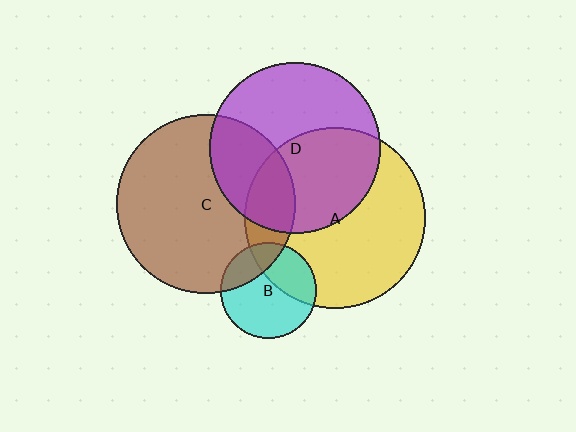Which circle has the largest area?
Circle A (yellow).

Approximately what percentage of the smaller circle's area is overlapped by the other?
Approximately 30%.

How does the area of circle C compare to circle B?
Approximately 3.5 times.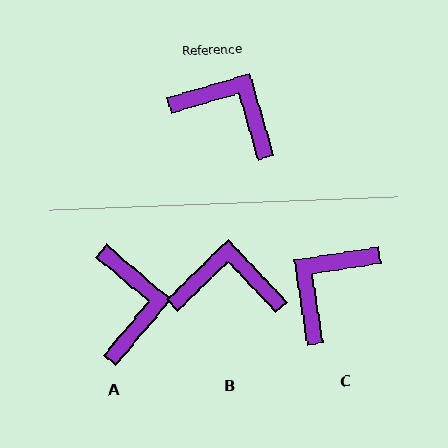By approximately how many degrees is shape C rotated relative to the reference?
Approximately 83 degrees counter-clockwise.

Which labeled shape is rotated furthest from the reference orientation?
C, about 83 degrees away.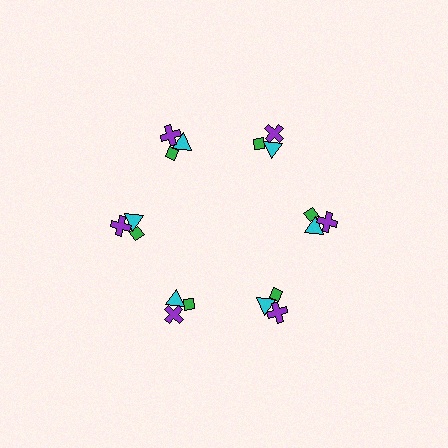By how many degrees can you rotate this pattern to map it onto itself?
The pattern maps onto itself every 60 degrees of rotation.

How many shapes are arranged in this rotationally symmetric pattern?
There are 18 shapes, arranged in 6 groups of 3.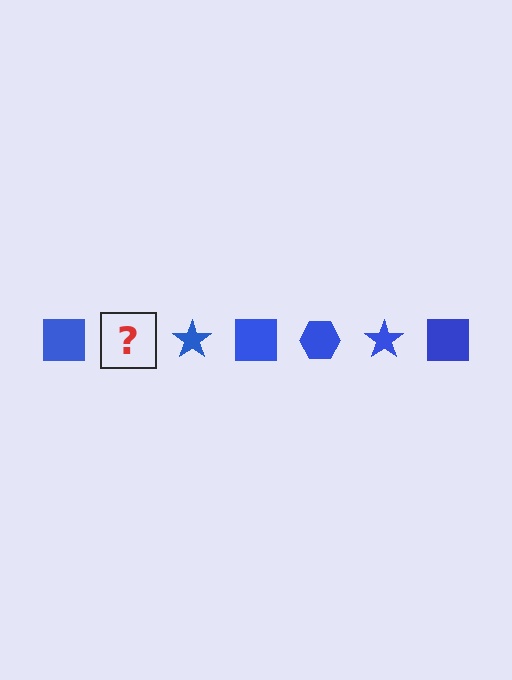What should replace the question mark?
The question mark should be replaced with a blue hexagon.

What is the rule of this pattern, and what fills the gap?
The rule is that the pattern cycles through square, hexagon, star shapes in blue. The gap should be filled with a blue hexagon.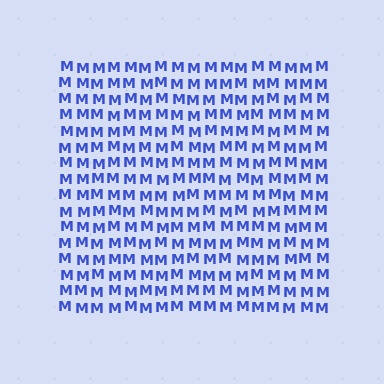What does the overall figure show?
The overall figure shows a square.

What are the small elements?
The small elements are letter M's.